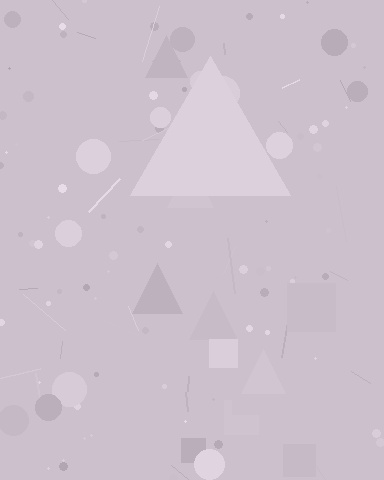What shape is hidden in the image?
A triangle is hidden in the image.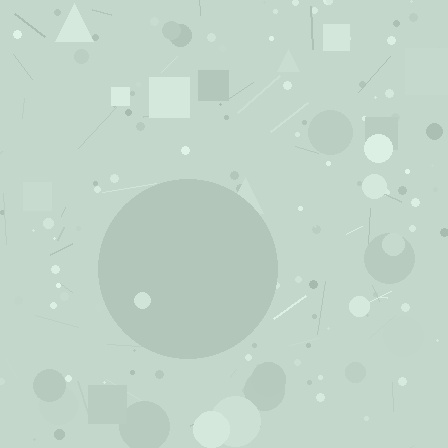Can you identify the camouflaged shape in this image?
The camouflaged shape is a circle.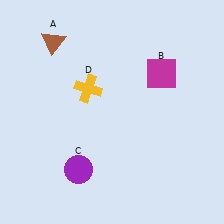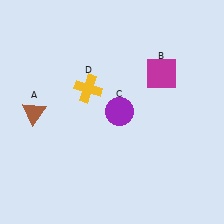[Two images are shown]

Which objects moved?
The objects that moved are: the brown triangle (A), the purple circle (C).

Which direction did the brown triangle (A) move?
The brown triangle (A) moved down.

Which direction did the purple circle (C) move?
The purple circle (C) moved up.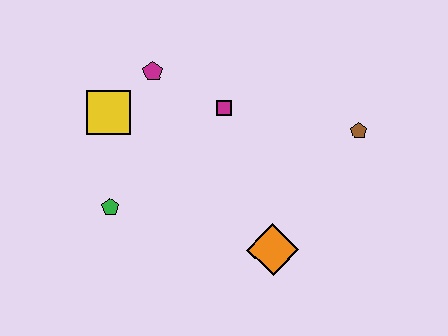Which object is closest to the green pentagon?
The yellow square is closest to the green pentagon.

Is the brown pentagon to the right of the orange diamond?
Yes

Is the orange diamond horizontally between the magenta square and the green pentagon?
No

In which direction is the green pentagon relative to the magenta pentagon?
The green pentagon is below the magenta pentagon.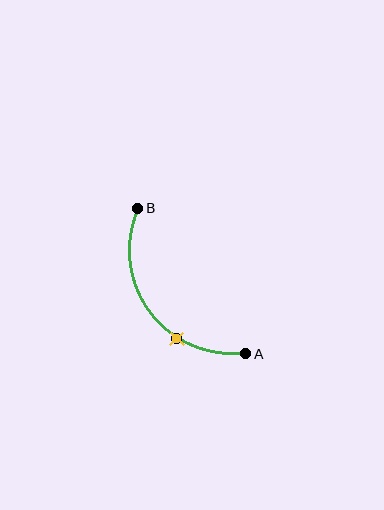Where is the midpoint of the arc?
The arc midpoint is the point on the curve farthest from the straight line joining A and B. It sits below and to the left of that line.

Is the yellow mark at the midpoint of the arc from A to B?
No. The yellow mark lies on the arc but is closer to endpoint A. The arc midpoint would be at the point on the curve equidistant along the arc from both A and B.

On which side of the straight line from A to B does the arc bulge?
The arc bulges below and to the left of the straight line connecting A and B.